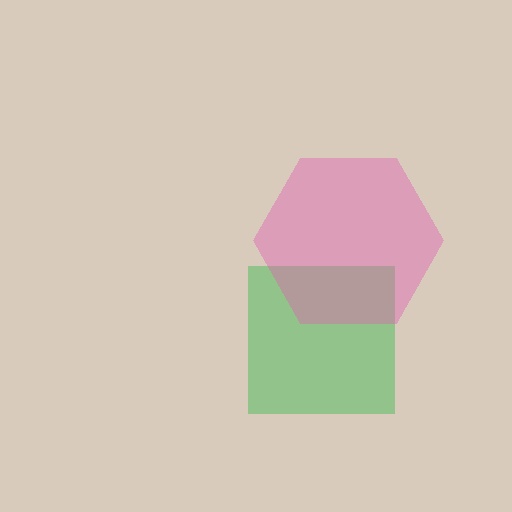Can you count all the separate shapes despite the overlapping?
Yes, there are 2 separate shapes.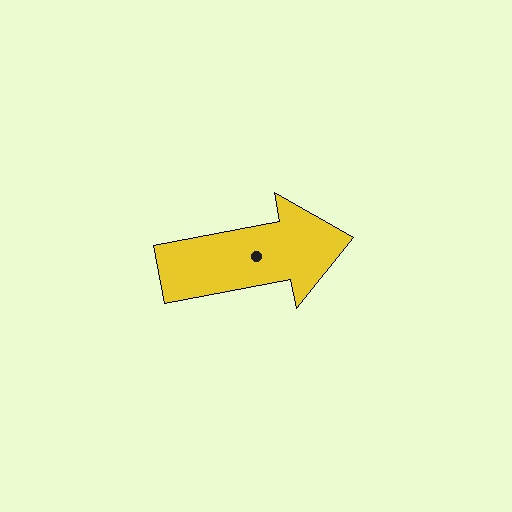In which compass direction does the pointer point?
East.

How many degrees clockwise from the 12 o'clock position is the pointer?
Approximately 79 degrees.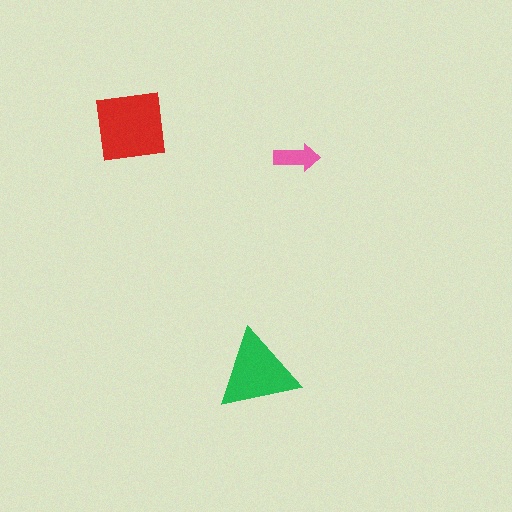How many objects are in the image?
There are 3 objects in the image.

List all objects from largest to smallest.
The red square, the green triangle, the pink arrow.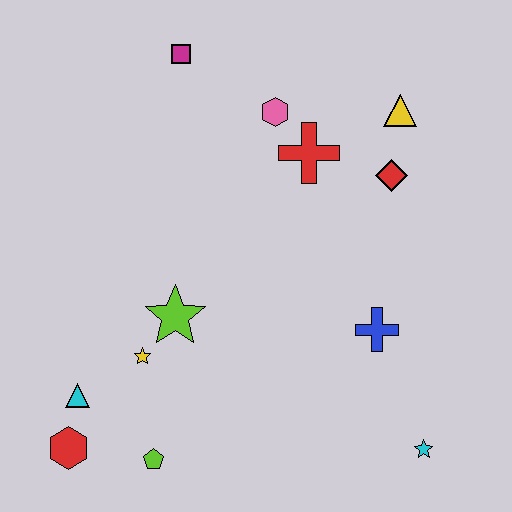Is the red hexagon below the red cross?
Yes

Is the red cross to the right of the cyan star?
No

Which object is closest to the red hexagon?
The cyan triangle is closest to the red hexagon.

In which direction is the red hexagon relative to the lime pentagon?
The red hexagon is to the left of the lime pentagon.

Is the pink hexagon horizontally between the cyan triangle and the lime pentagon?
No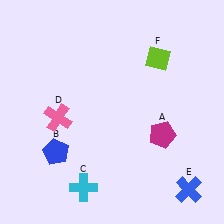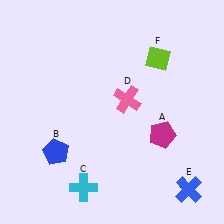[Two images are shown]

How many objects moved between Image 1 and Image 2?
1 object moved between the two images.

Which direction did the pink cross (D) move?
The pink cross (D) moved right.